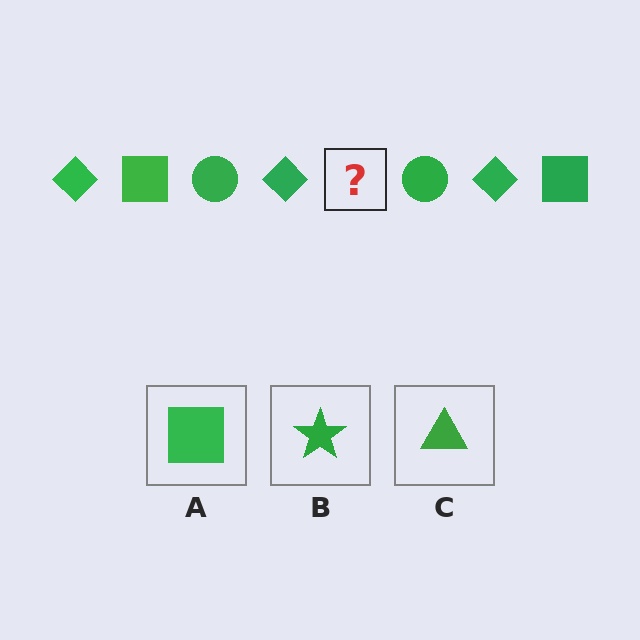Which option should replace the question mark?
Option A.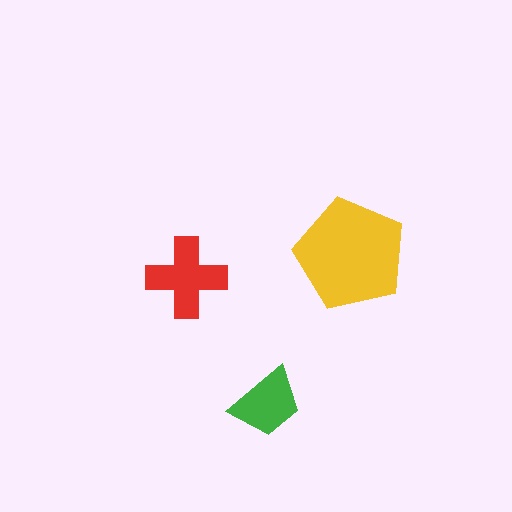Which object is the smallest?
The green trapezoid.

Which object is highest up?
The yellow pentagon is topmost.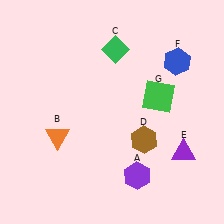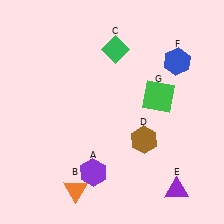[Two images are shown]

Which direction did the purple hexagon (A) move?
The purple hexagon (A) moved left.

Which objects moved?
The objects that moved are: the purple hexagon (A), the orange triangle (B), the purple triangle (E).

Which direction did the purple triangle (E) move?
The purple triangle (E) moved down.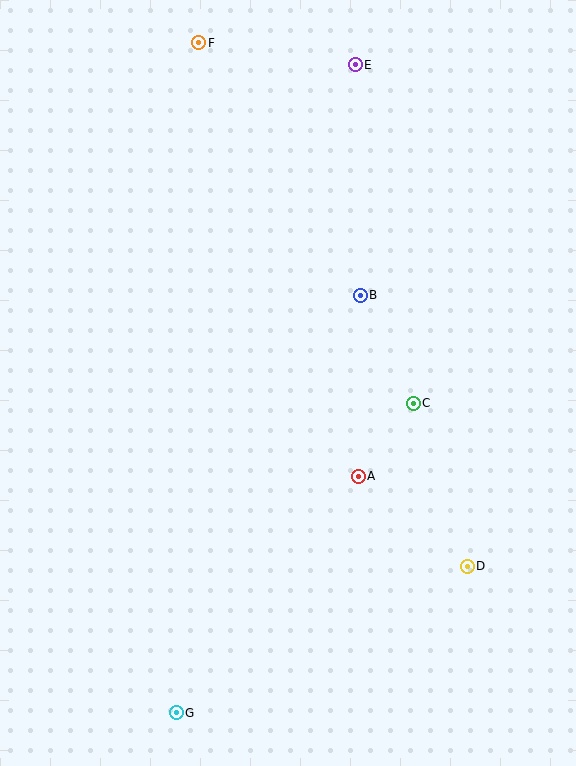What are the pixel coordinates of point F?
Point F is at (199, 43).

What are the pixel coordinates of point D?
Point D is at (467, 566).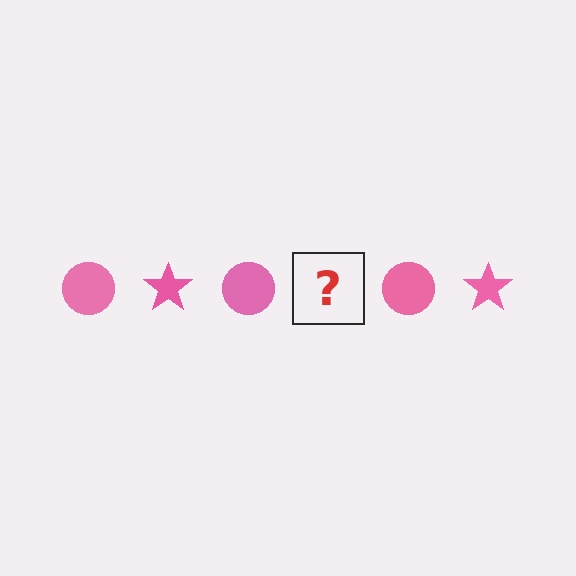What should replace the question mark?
The question mark should be replaced with a pink star.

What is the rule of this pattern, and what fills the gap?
The rule is that the pattern cycles through circle, star shapes in pink. The gap should be filled with a pink star.